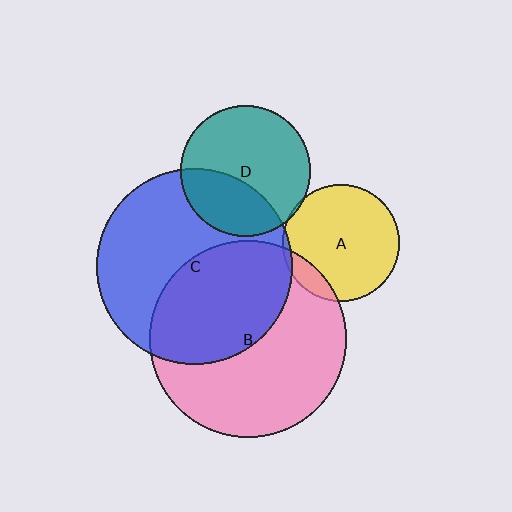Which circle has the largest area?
Circle B (pink).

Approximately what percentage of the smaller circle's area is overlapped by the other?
Approximately 5%.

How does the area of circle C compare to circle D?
Approximately 2.3 times.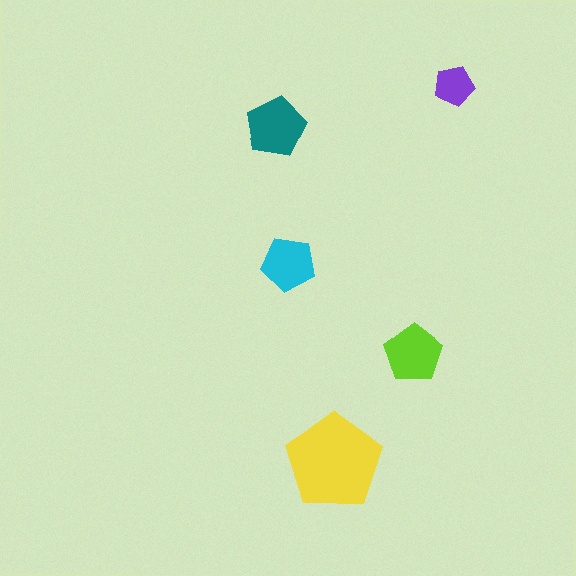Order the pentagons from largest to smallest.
the yellow one, the teal one, the lime one, the cyan one, the purple one.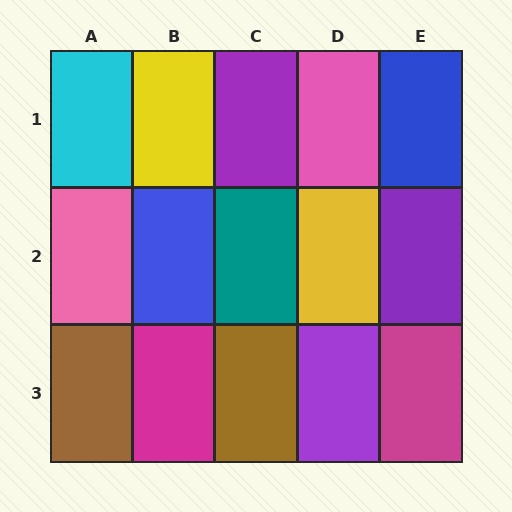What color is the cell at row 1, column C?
Purple.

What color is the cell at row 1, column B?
Yellow.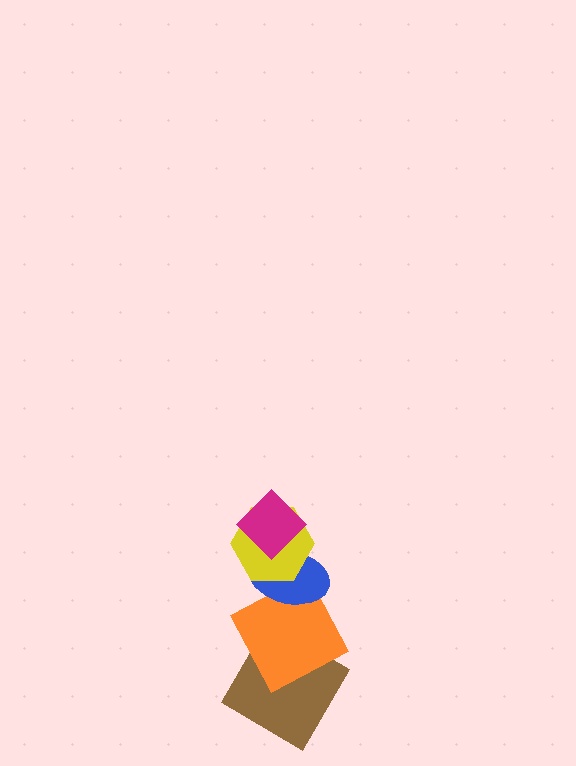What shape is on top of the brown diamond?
The orange square is on top of the brown diamond.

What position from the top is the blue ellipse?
The blue ellipse is 3rd from the top.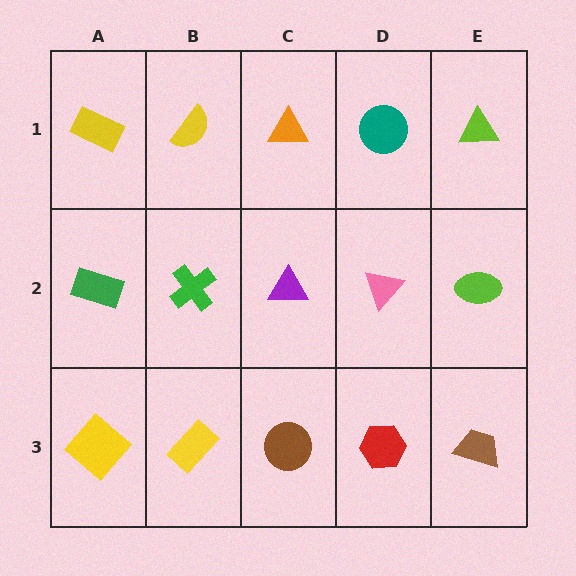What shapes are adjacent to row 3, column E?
A lime ellipse (row 2, column E), a red hexagon (row 3, column D).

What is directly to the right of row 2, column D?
A lime ellipse.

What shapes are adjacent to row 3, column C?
A purple triangle (row 2, column C), a yellow rectangle (row 3, column B), a red hexagon (row 3, column D).